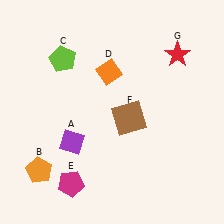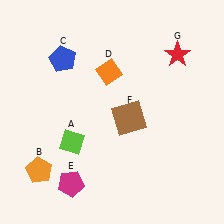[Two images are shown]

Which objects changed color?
A changed from purple to lime. C changed from lime to blue.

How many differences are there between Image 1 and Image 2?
There are 2 differences between the two images.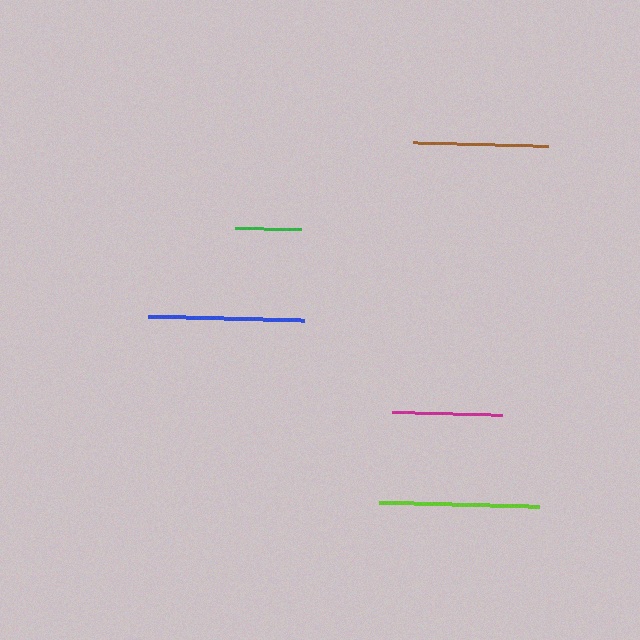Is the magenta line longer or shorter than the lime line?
The lime line is longer than the magenta line.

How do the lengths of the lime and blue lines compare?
The lime and blue lines are approximately the same length.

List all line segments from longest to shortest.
From longest to shortest: lime, blue, brown, magenta, green.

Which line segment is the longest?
The lime line is the longest at approximately 160 pixels.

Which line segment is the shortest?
The green line is the shortest at approximately 67 pixels.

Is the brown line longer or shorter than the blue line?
The blue line is longer than the brown line.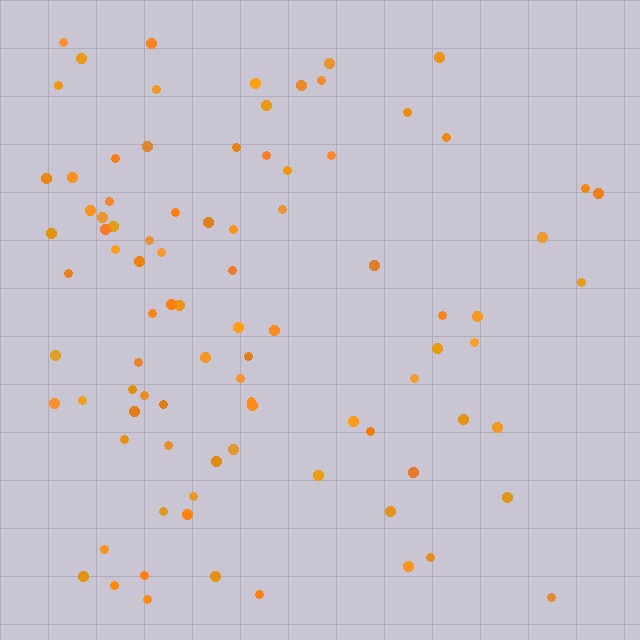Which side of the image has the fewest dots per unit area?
The right.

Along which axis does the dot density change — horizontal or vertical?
Horizontal.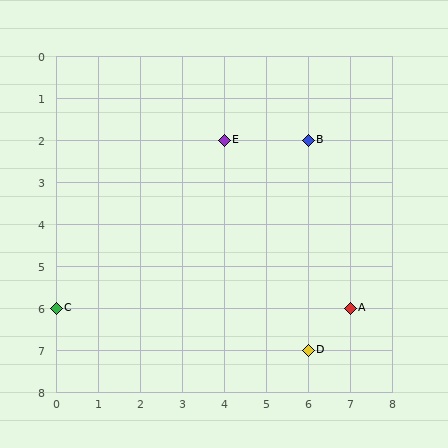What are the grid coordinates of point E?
Point E is at grid coordinates (4, 2).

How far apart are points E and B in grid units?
Points E and B are 2 columns apart.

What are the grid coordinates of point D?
Point D is at grid coordinates (6, 7).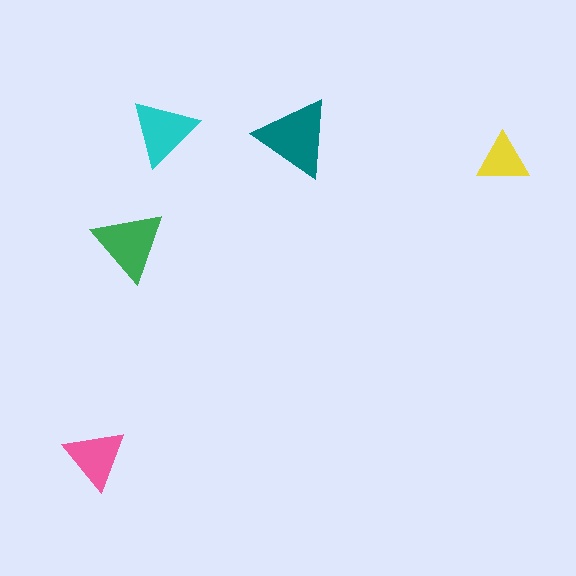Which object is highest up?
The cyan triangle is topmost.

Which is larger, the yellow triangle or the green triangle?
The green one.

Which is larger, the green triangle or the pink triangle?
The green one.